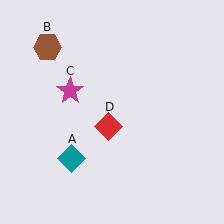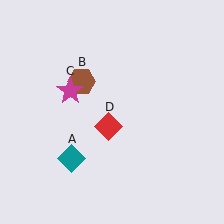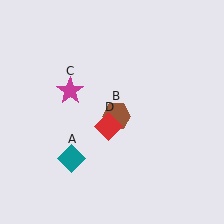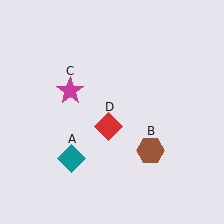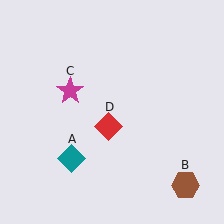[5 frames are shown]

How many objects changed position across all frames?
1 object changed position: brown hexagon (object B).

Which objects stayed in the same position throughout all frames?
Teal diamond (object A) and magenta star (object C) and red diamond (object D) remained stationary.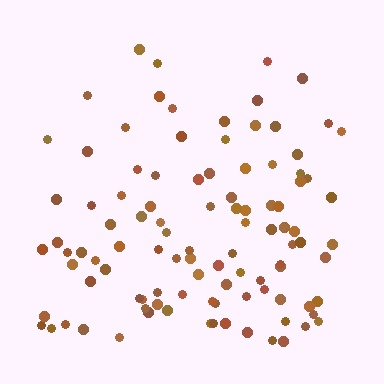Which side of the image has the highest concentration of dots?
The bottom.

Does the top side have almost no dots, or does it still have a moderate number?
Still a moderate number, just noticeably fewer than the bottom.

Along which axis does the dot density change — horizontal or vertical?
Vertical.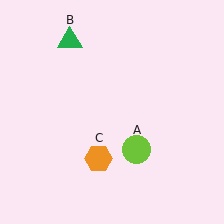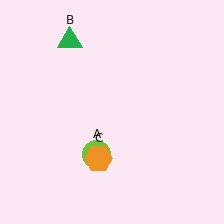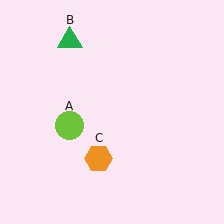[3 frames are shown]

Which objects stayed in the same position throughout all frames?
Green triangle (object B) and orange hexagon (object C) remained stationary.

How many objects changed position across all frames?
1 object changed position: lime circle (object A).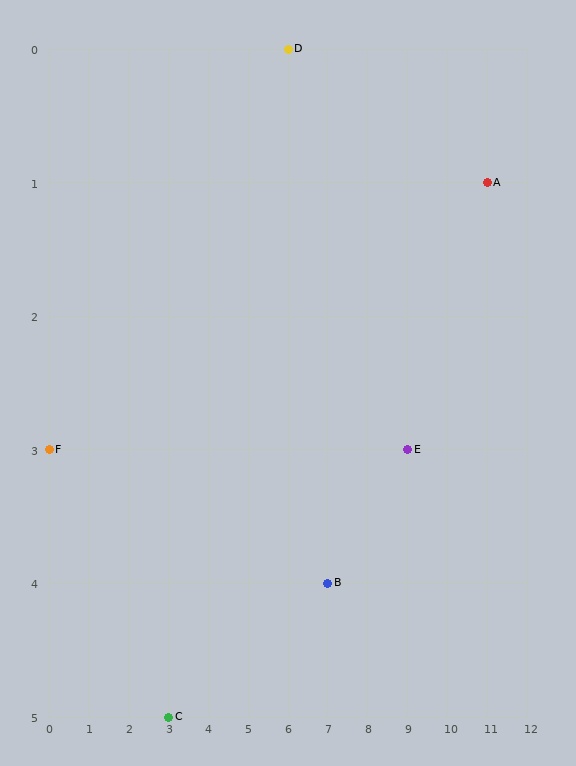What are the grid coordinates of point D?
Point D is at grid coordinates (6, 0).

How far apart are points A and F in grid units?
Points A and F are 11 columns and 2 rows apart (about 11.2 grid units diagonally).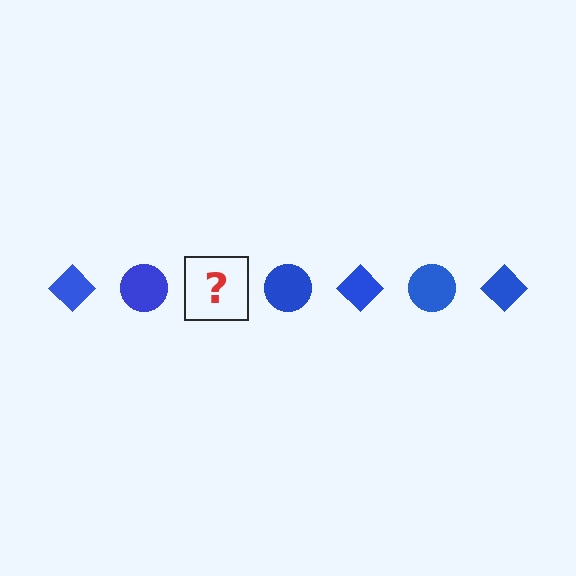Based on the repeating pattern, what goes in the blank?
The blank should be a blue diamond.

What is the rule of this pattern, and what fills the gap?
The rule is that the pattern cycles through diamond, circle shapes in blue. The gap should be filled with a blue diamond.